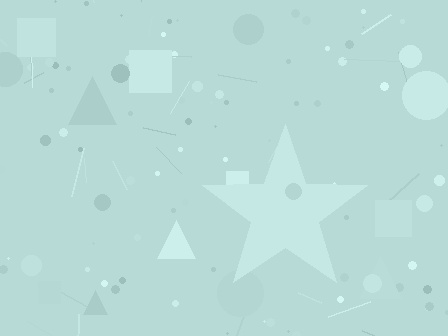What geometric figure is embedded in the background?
A star is embedded in the background.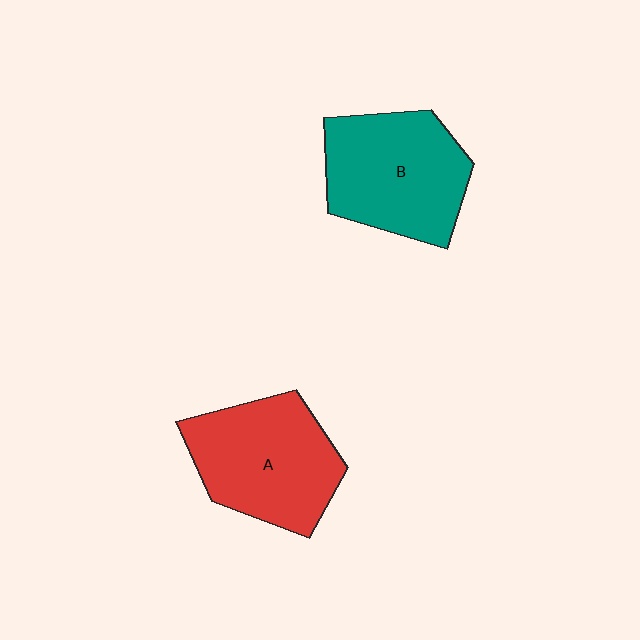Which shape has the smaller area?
Shape A (red).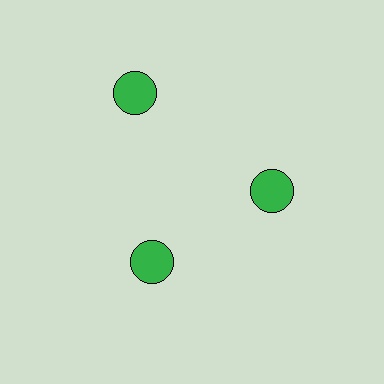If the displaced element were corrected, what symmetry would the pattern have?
It would have 3-fold rotational symmetry — the pattern would map onto itself every 120 degrees.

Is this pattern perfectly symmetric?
No. The 3 green circles are arranged in a ring, but one element near the 11 o'clock position is pushed outward from the center, breaking the 3-fold rotational symmetry.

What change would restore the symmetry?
The symmetry would be restored by moving it inward, back onto the ring so that all 3 circles sit at equal angles and equal distance from the center.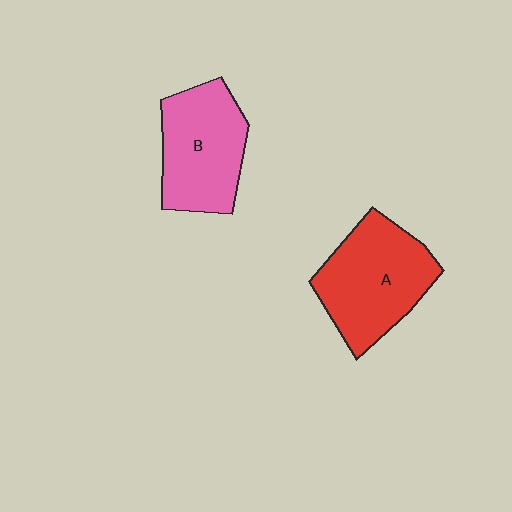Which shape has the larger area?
Shape A (red).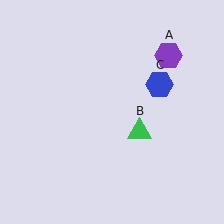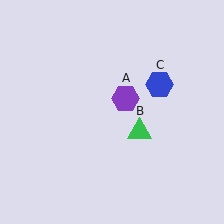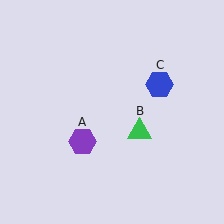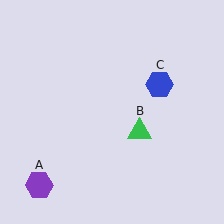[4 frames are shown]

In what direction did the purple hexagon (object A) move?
The purple hexagon (object A) moved down and to the left.